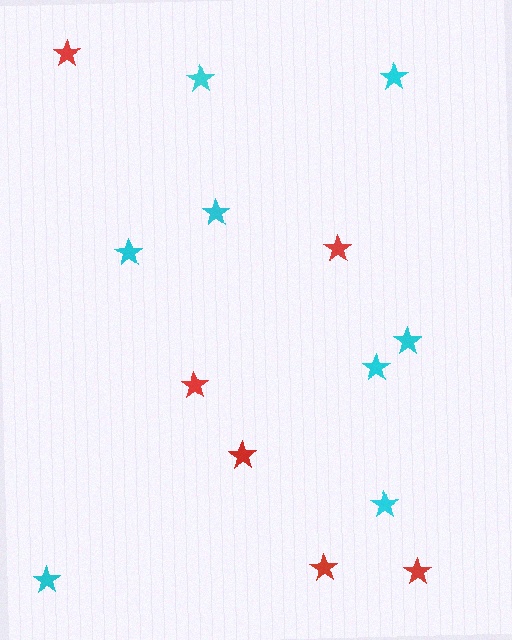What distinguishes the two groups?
There are 2 groups: one group of red stars (6) and one group of cyan stars (8).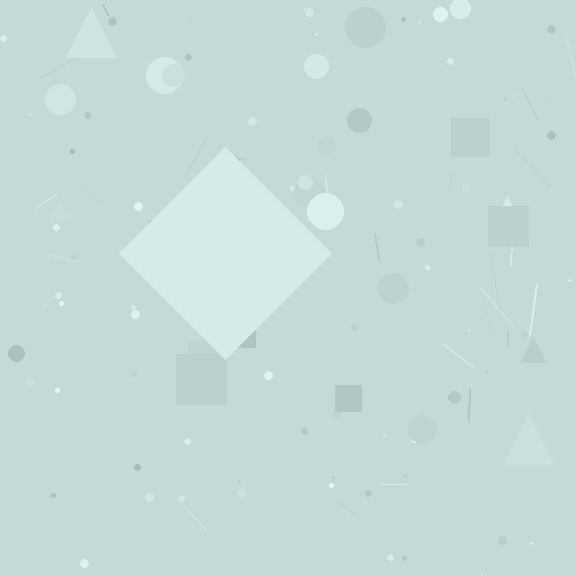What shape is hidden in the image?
A diamond is hidden in the image.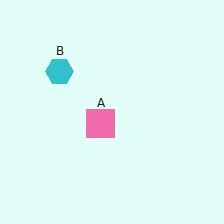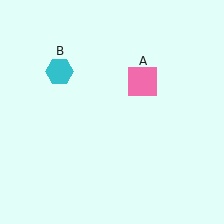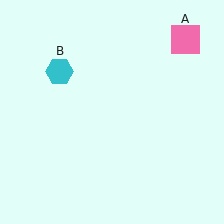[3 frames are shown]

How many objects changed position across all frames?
1 object changed position: pink square (object A).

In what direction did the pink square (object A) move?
The pink square (object A) moved up and to the right.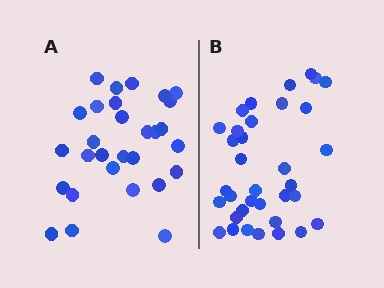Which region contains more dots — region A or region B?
Region B (the right region) has more dots.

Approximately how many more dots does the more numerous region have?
Region B has about 6 more dots than region A.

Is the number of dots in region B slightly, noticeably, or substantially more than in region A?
Region B has only slightly more — the two regions are fairly close. The ratio is roughly 1.2 to 1.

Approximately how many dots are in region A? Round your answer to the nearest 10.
About 30 dots. (The exact count is 29, which rounds to 30.)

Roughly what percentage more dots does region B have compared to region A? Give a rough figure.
About 20% more.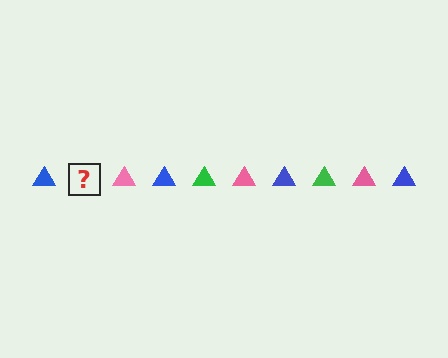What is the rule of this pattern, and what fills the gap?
The rule is that the pattern cycles through blue, green, pink triangles. The gap should be filled with a green triangle.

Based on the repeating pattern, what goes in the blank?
The blank should be a green triangle.